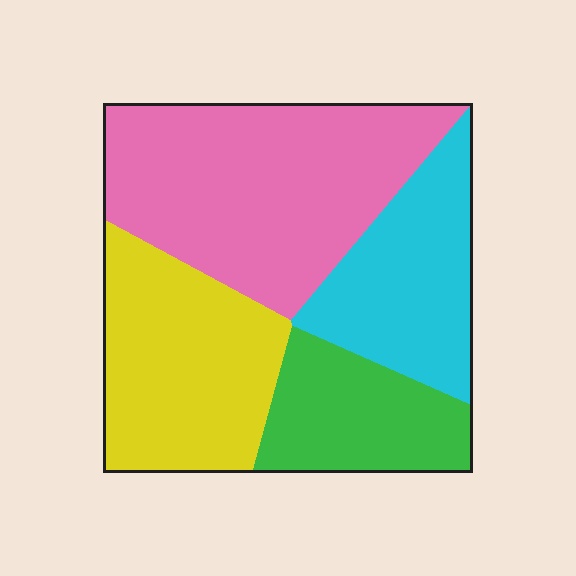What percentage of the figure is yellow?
Yellow takes up about one quarter (1/4) of the figure.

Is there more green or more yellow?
Yellow.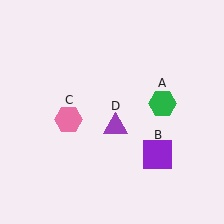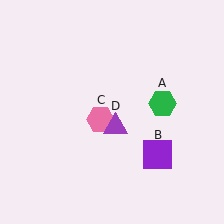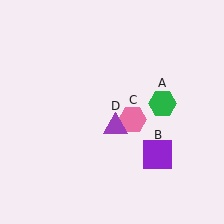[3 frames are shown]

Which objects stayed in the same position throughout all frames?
Green hexagon (object A) and purple square (object B) and purple triangle (object D) remained stationary.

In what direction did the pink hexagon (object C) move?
The pink hexagon (object C) moved right.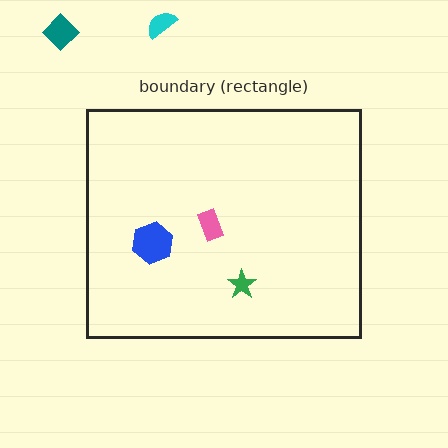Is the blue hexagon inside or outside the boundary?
Inside.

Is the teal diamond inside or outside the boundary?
Outside.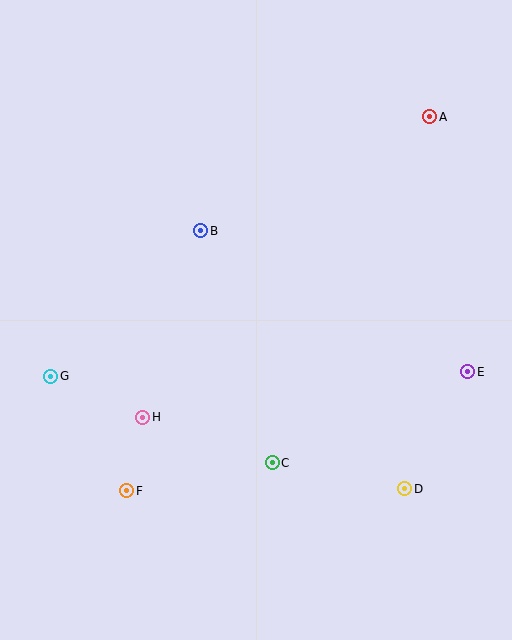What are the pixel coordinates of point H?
Point H is at (143, 417).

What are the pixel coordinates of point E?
Point E is at (468, 372).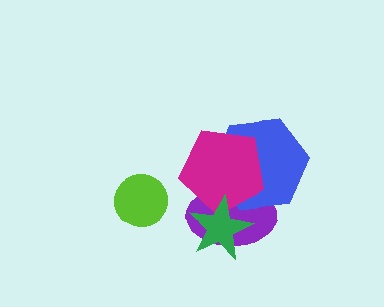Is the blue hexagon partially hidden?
Yes, it is partially covered by another shape.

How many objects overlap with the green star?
3 objects overlap with the green star.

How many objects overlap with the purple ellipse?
3 objects overlap with the purple ellipse.